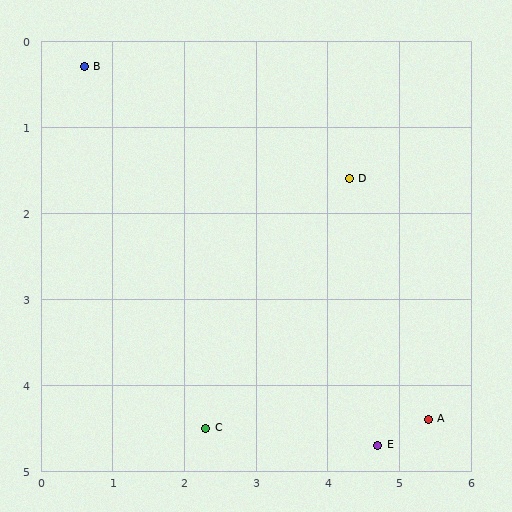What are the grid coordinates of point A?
Point A is at approximately (5.4, 4.4).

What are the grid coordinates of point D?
Point D is at approximately (4.3, 1.6).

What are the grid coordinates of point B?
Point B is at approximately (0.6, 0.3).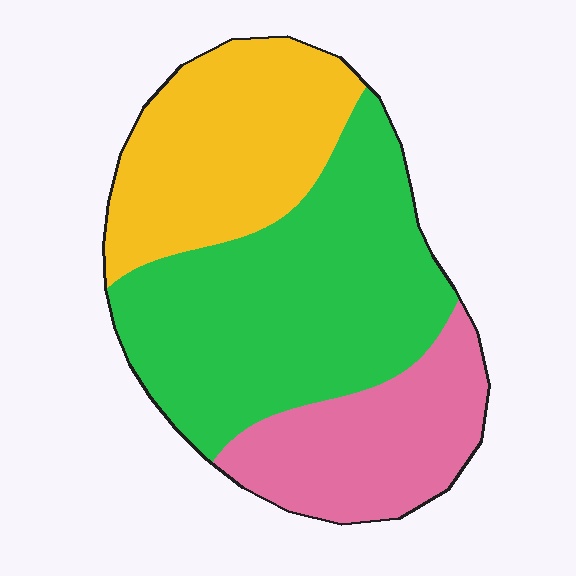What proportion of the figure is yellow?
Yellow takes up about one third (1/3) of the figure.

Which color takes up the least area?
Pink, at roughly 25%.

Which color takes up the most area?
Green, at roughly 45%.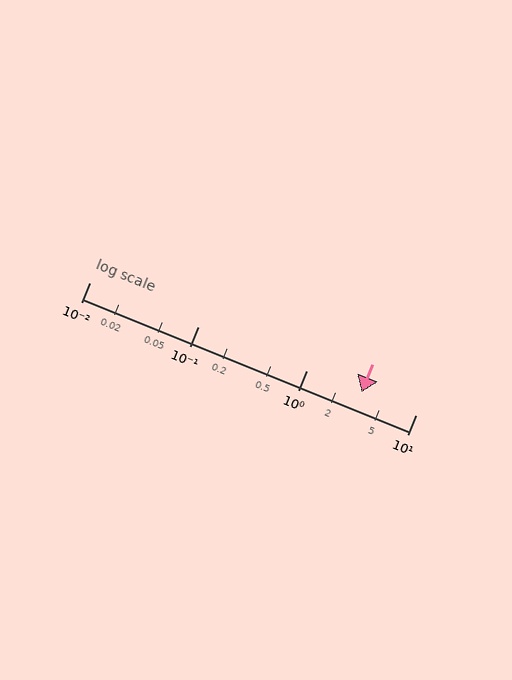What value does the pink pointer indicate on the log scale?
The pointer indicates approximately 3.2.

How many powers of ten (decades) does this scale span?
The scale spans 3 decades, from 0.01 to 10.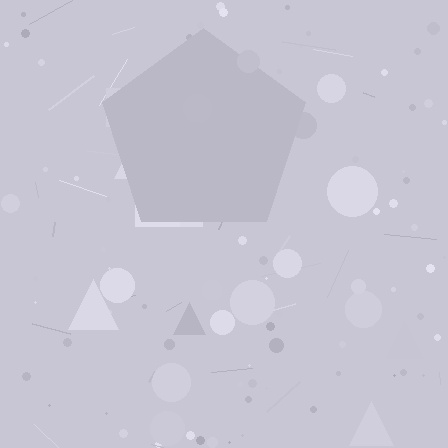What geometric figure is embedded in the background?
A pentagon is embedded in the background.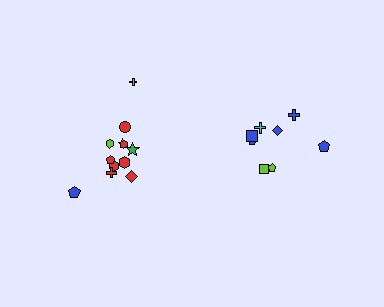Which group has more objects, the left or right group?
The left group.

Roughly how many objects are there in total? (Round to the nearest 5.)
Roughly 20 objects in total.